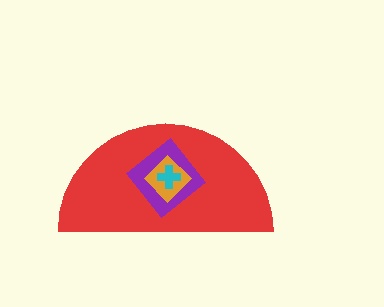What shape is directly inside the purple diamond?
The orange diamond.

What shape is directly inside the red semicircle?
The purple diamond.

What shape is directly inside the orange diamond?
The cyan cross.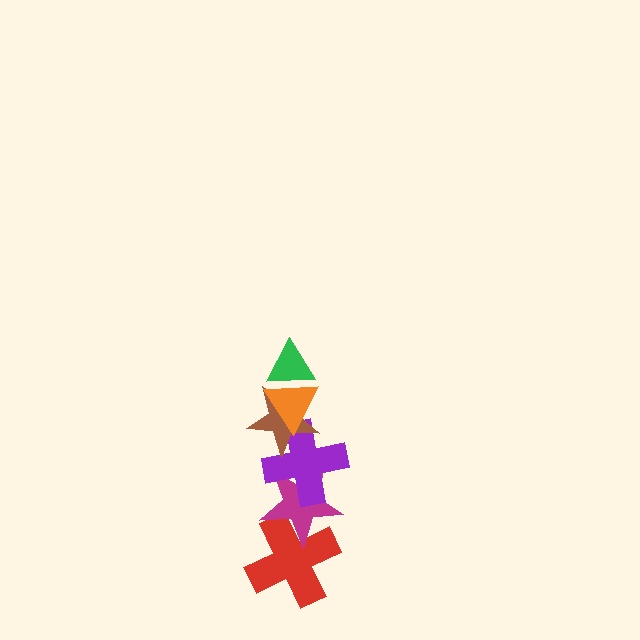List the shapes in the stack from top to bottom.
From top to bottom: the green triangle, the orange triangle, the brown star, the purple cross, the magenta star, the red cross.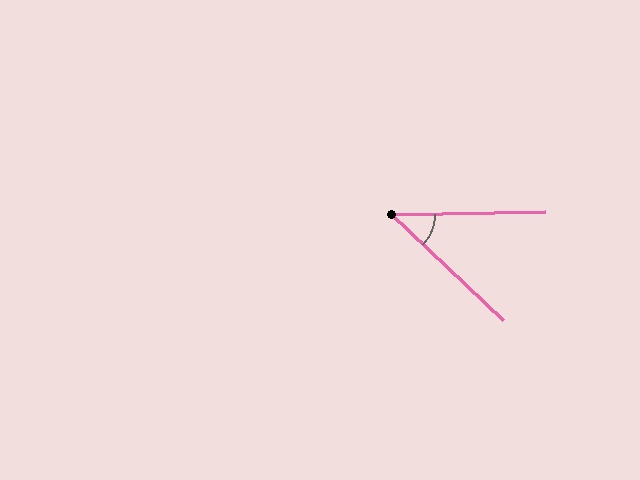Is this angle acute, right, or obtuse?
It is acute.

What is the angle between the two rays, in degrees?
Approximately 45 degrees.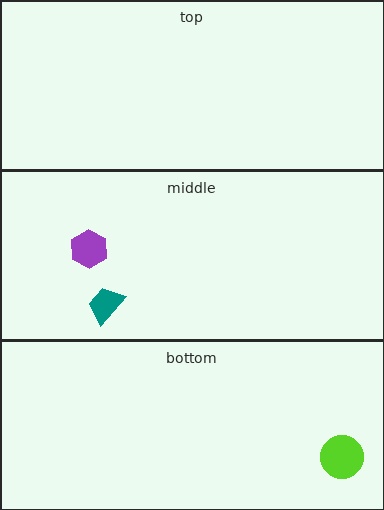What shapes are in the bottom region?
The lime circle.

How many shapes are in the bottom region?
1.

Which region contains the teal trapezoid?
The middle region.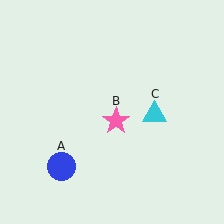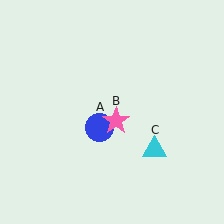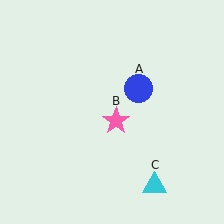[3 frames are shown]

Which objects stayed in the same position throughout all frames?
Pink star (object B) remained stationary.